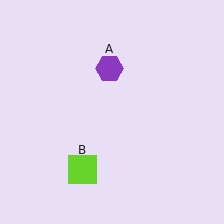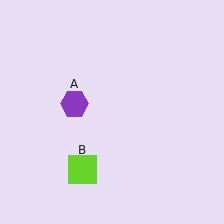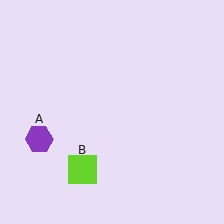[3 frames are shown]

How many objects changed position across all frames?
1 object changed position: purple hexagon (object A).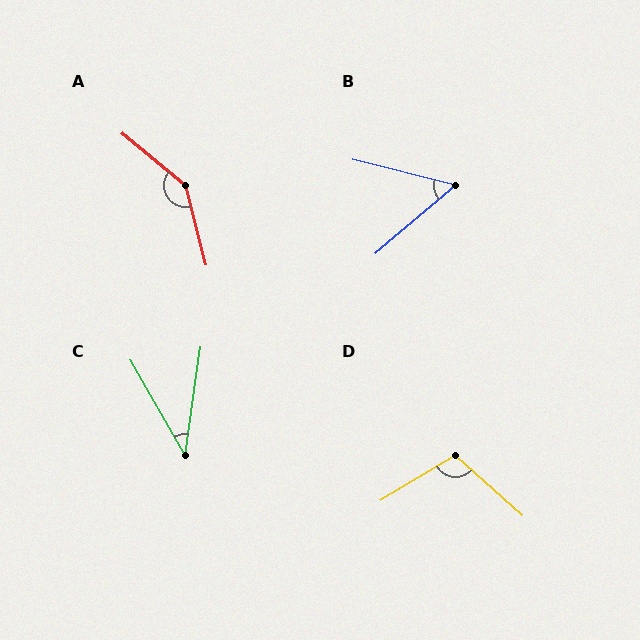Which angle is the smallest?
C, at approximately 38 degrees.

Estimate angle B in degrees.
Approximately 54 degrees.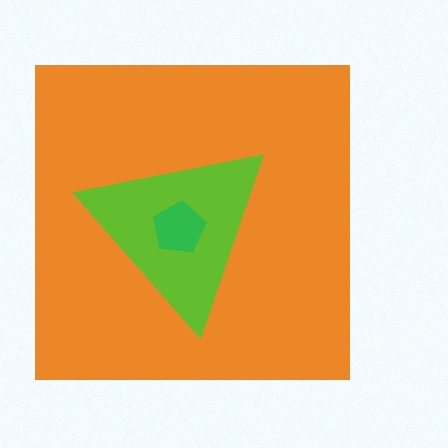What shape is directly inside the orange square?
The lime triangle.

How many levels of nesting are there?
3.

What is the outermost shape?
The orange square.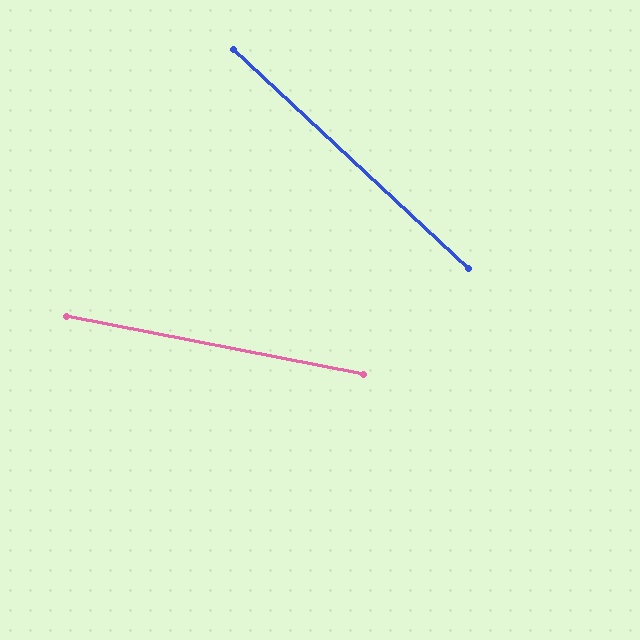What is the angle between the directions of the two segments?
Approximately 32 degrees.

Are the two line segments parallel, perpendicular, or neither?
Neither parallel nor perpendicular — they differ by about 32°.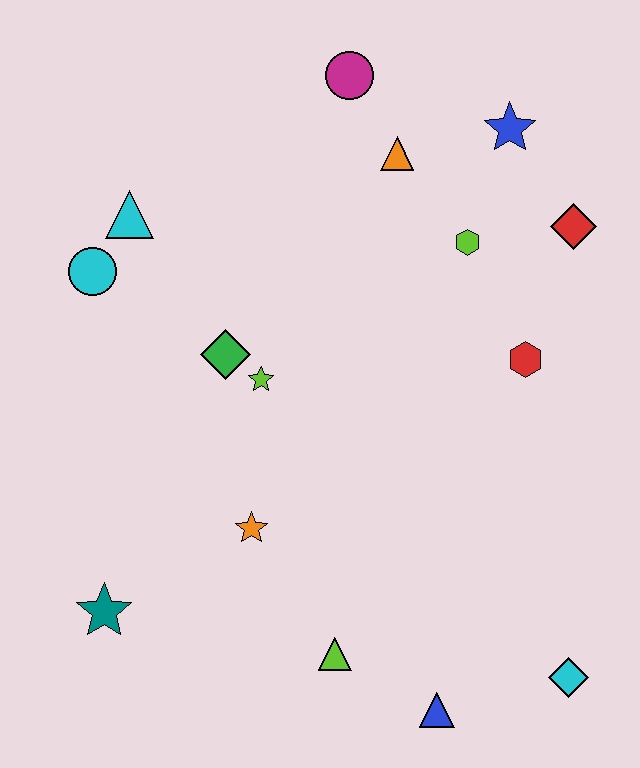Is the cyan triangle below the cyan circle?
No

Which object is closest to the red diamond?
The lime hexagon is closest to the red diamond.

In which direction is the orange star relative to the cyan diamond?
The orange star is to the left of the cyan diamond.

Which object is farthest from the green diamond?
The cyan diamond is farthest from the green diamond.